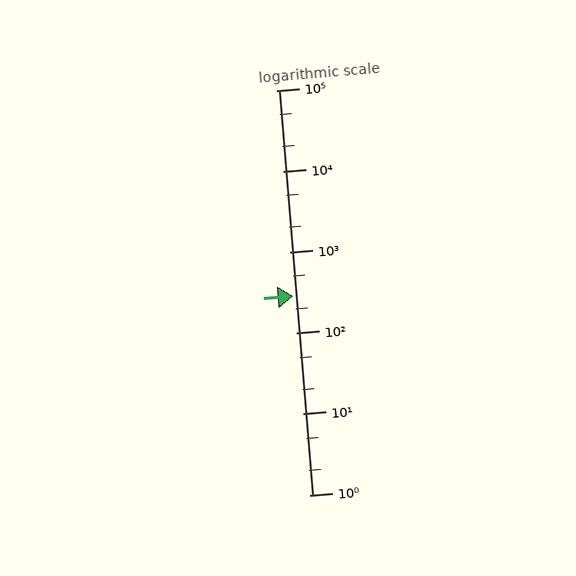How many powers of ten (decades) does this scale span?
The scale spans 5 decades, from 1 to 100000.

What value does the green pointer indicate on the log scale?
The pointer indicates approximately 290.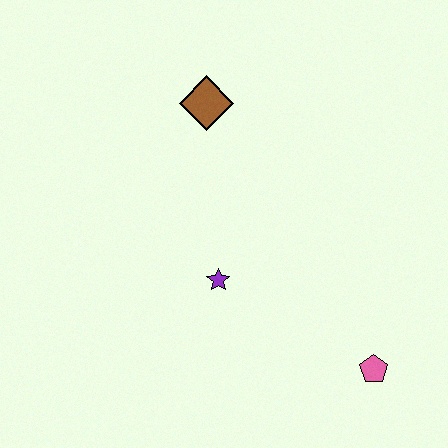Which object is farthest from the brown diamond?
The pink pentagon is farthest from the brown diamond.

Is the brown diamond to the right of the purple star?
No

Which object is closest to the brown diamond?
The purple star is closest to the brown diamond.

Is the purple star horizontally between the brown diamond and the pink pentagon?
Yes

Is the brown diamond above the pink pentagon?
Yes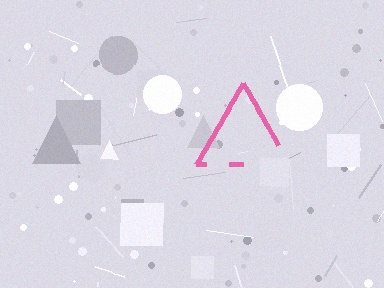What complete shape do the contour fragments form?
The contour fragments form a triangle.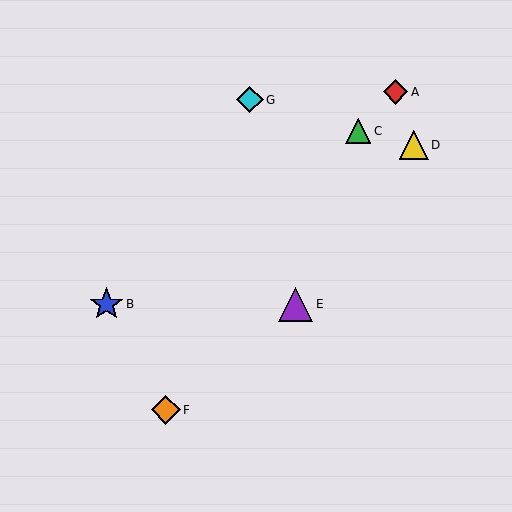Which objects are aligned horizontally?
Objects B, E are aligned horizontally.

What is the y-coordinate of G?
Object G is at y≈100.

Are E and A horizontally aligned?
No, E is at y≈304 and A is at y≈92.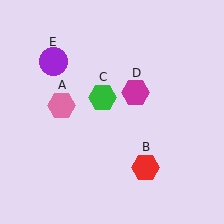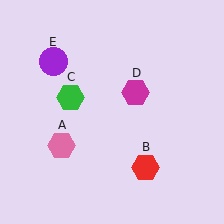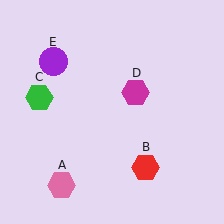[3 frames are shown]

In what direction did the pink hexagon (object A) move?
The pink hexagon (object A) moved down.